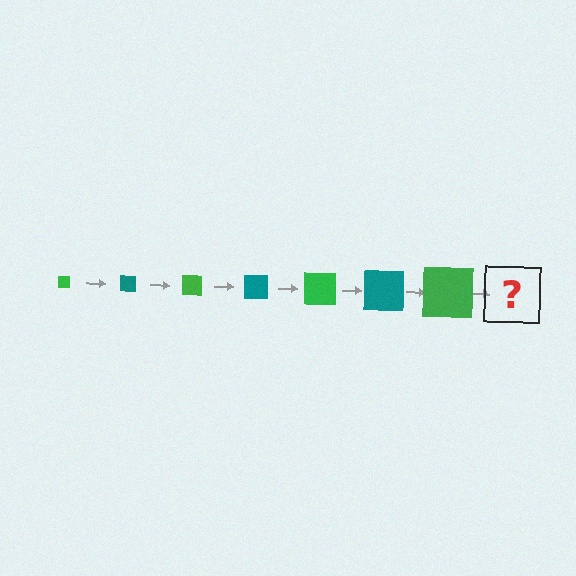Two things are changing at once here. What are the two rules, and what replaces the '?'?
The two rules are that the square grows larger each step and the color cycles through green and teal. The '?' should be a teal square, larger than the previous one.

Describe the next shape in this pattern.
It should be a teal square, larger than the previous one.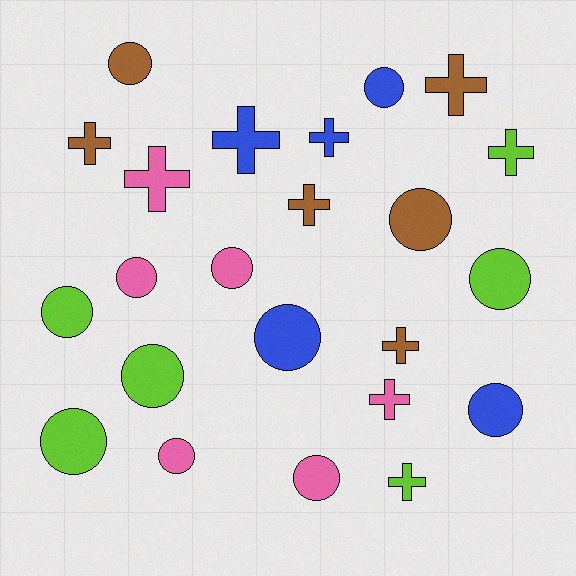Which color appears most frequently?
Lime, with 6 objects.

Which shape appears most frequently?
Circle, with 13 objects.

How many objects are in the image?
There are 23 objects.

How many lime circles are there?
There are 4 lime circles.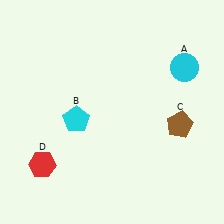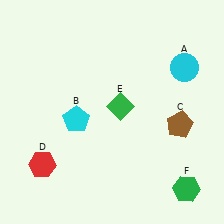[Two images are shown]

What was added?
A green diamond (E), a green hexagon (F) were added in Image 2.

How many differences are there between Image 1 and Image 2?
There are 2 differences between the two images.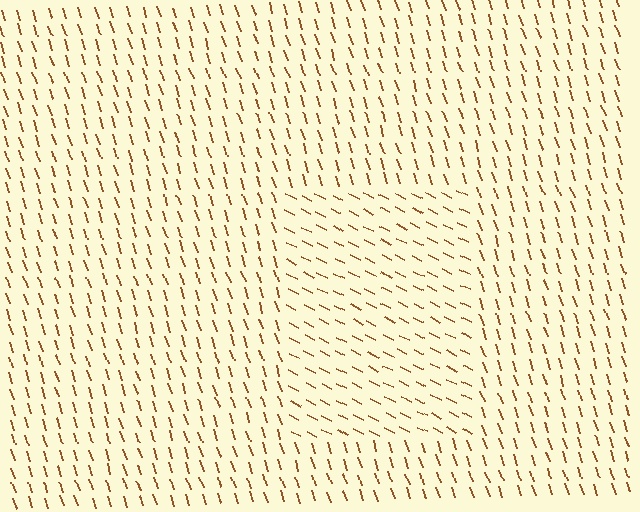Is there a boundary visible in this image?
Yes, there is a texture boundary formed by a change in line orientation.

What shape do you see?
I see a rectangle.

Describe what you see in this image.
The image is filled with small brown line segments. A rectangle region in the image has lines oriented differently from the surrounding lines, creating a visible texture boundary.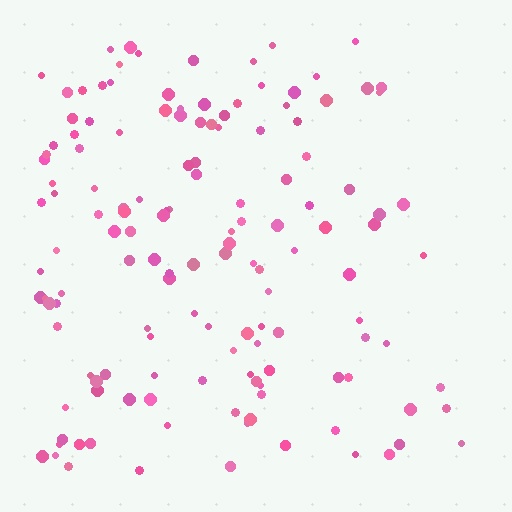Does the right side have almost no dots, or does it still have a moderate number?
Still a moderate number, just noticeably fewer than the left.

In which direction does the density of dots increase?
From right to left, with the left side densest.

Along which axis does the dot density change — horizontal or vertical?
Horizontal.